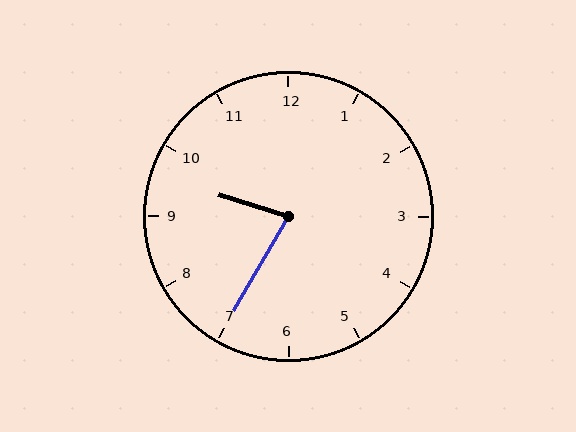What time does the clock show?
9:35.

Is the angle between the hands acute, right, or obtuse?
It is acute.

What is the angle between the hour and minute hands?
Approximately 78 degrees.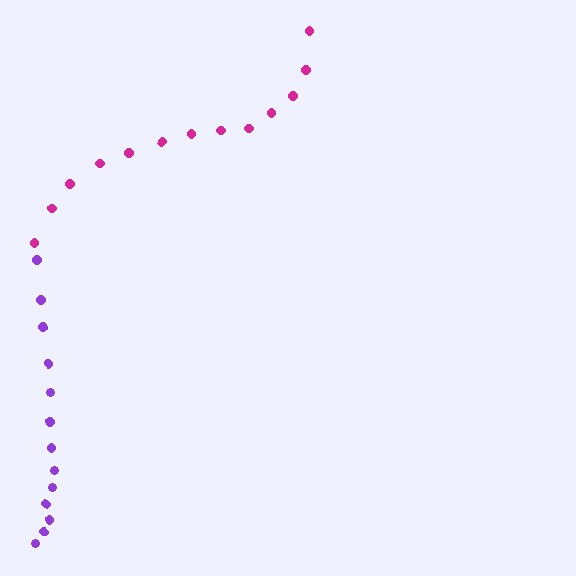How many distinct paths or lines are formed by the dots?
There are 2 distinct paths.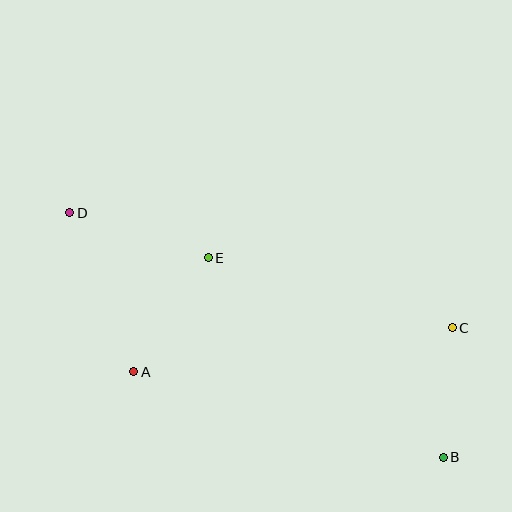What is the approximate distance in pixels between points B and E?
The distance between B and E is approximately 308 pixels.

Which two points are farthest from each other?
Points B and D are farthest from each other.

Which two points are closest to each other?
Points B and C are closest to each other.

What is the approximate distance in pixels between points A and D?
The distance between A and D is approximately 172 pixels.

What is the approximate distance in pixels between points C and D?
The distance between C and D is approximately 400 pixels.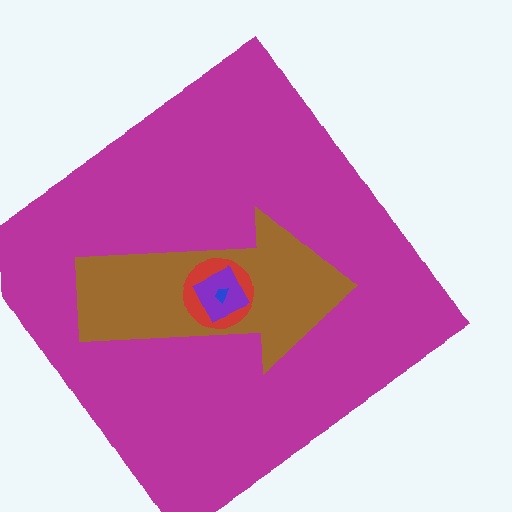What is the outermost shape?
The magenta diamond.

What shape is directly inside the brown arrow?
The red circle.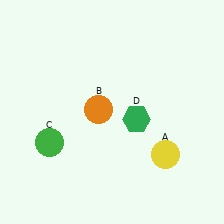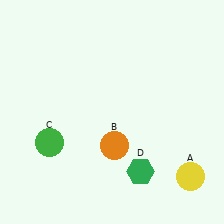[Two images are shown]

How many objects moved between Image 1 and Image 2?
3 objects moved between the two images.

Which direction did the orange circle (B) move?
The orange circle (B) moved down.